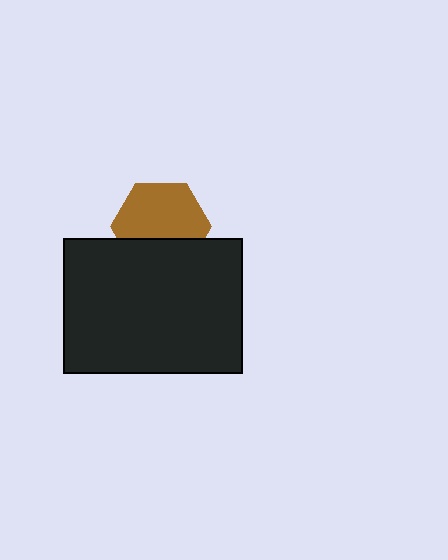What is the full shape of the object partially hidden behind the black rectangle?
The partially hidden object is a brown hexagon.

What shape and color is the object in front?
The object in front is a black rectangle.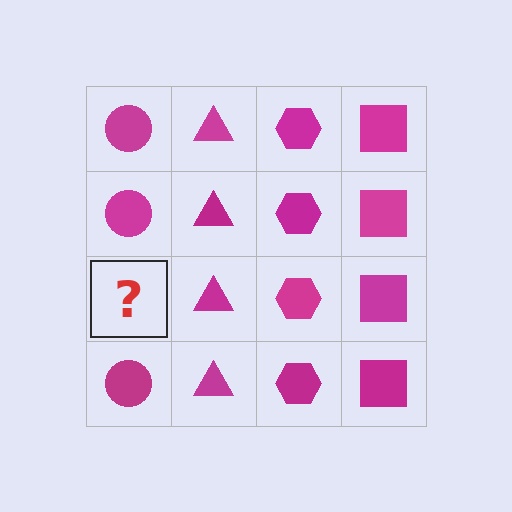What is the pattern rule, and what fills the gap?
The rule is that each column has a consistent shape. The gap should be filled with a magenta circle.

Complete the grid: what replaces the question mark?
The question mark should be replaced with a magenta circle.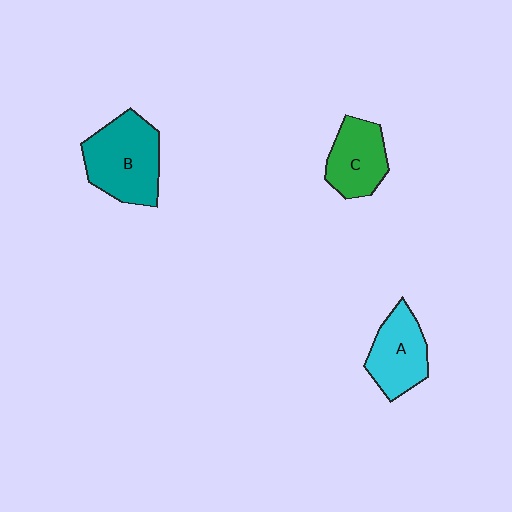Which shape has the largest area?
Shape B (teal).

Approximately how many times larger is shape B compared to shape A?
Approximately 1.4 times.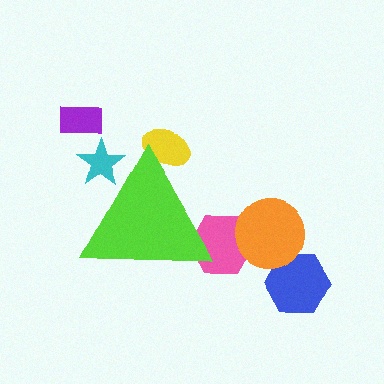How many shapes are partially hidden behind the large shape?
3 shapes are partially hidden.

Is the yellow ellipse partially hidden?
Yes, the yellow ellipse is partially hidden behind the lime triangle.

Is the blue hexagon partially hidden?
No, the blue hexagon is fully visible.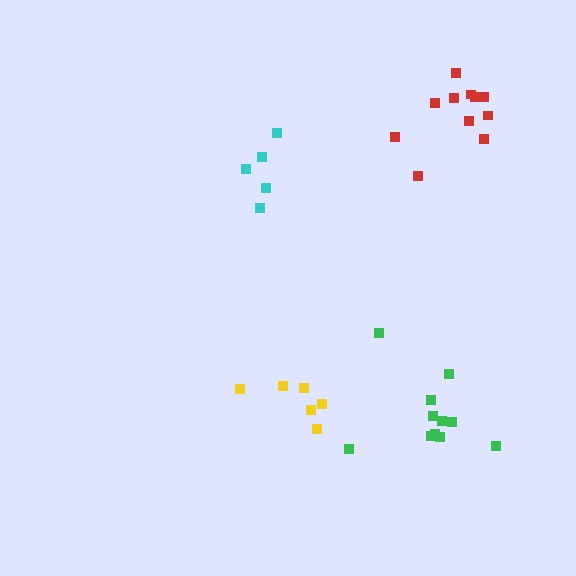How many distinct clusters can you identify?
There are 4 distinct clusters.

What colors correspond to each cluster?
The clusters are colored: cyan, yellow, green, red.